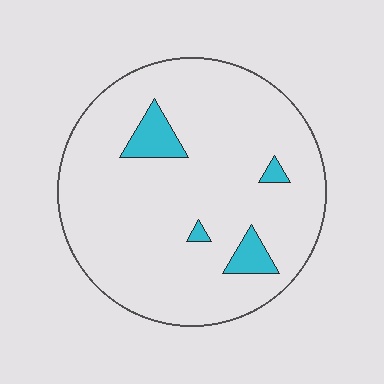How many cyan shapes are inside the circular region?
4.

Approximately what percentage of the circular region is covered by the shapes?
Approximately 10%.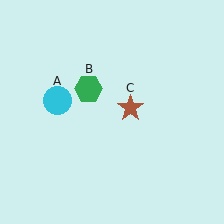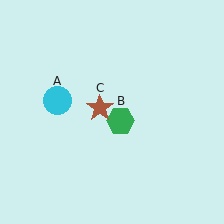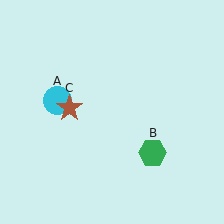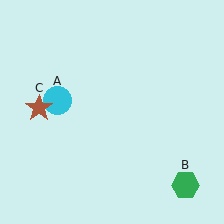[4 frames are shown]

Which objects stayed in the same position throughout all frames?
Cyan circle (object A) remained stationary.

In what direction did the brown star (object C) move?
The brown star (object C) moved left.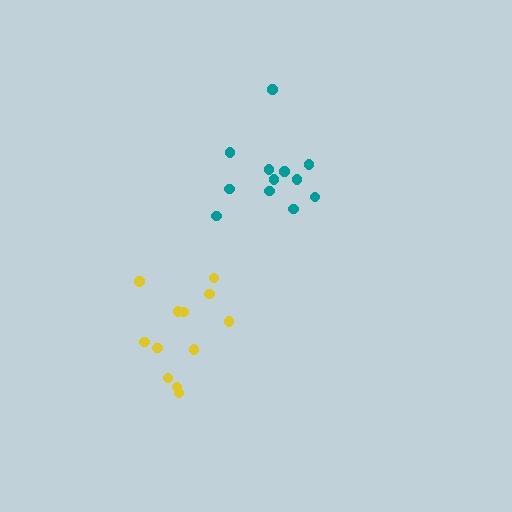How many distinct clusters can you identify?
There are 2 distinct clusters.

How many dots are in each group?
Group 1: 12 dots, Group 2: 12 dots (24 total).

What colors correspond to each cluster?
The clusters are colored: teal, yellow.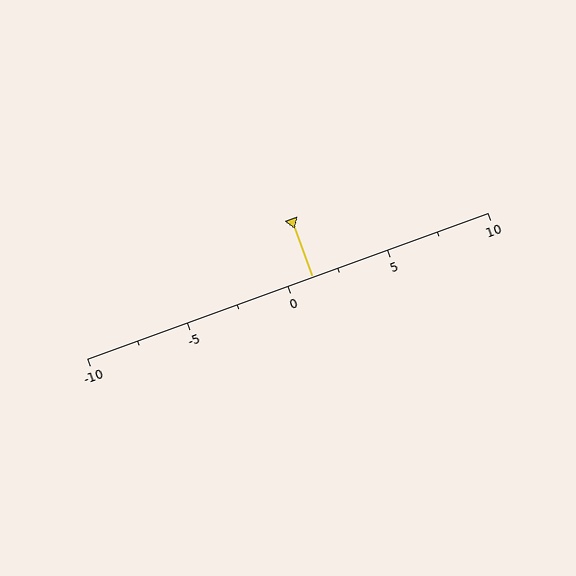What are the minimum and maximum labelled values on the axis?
The axis runs from -10 to 10.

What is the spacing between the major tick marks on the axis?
The major ticks are spaced 5 apart.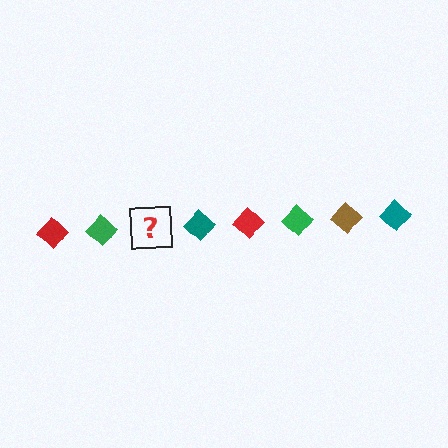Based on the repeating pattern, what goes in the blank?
The blank should be a brown diamond.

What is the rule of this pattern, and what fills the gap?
The rule is that the pattern cycles through red, green, brown, teal diamonds. The gap should be filled with a brown diamond.